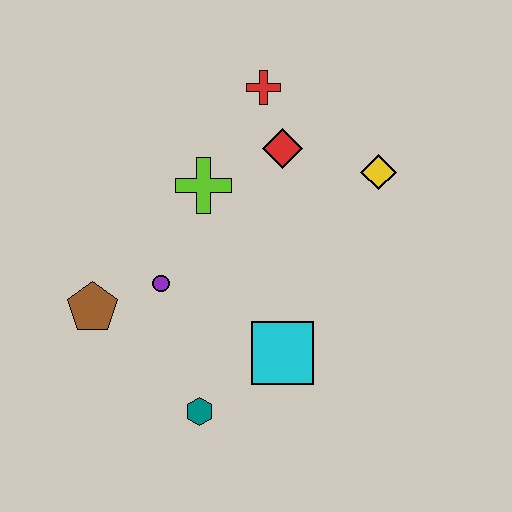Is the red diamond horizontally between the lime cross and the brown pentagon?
No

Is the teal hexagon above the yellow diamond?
No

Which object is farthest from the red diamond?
The teal hexagon is farthest from the red diamond.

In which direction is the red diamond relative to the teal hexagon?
The red diamond is above the teal hexagon.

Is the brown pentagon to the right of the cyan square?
No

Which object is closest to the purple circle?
The brown pentagon is closest to the purple circle.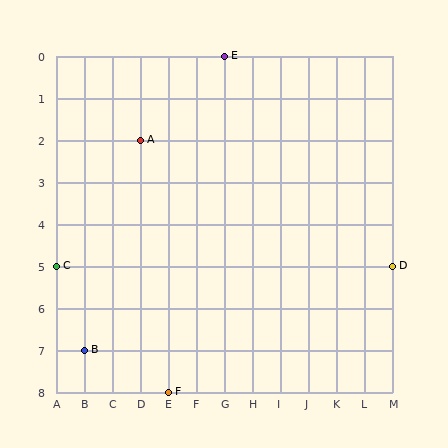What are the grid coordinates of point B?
Point B is at grid coordinates (B, 7).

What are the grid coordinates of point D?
Point D is at grid coordinates (M, 5).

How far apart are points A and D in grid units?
Points A and D are 9 columns and 3 rows apart (about 9.5 grid units diagonally).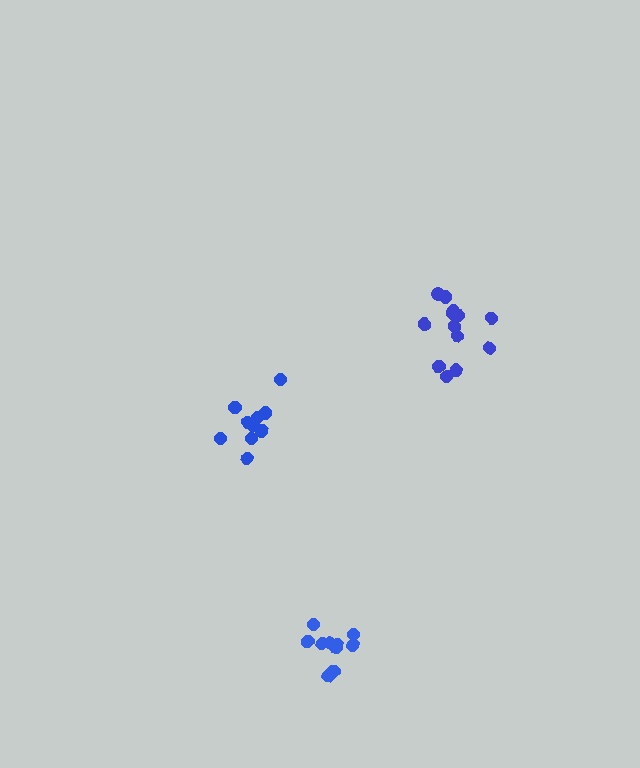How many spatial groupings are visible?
There are 3 spatial groupings.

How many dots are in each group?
Group 1: 14 dots, Group 2: 11 dots, Group 3: 10 dots (35 total).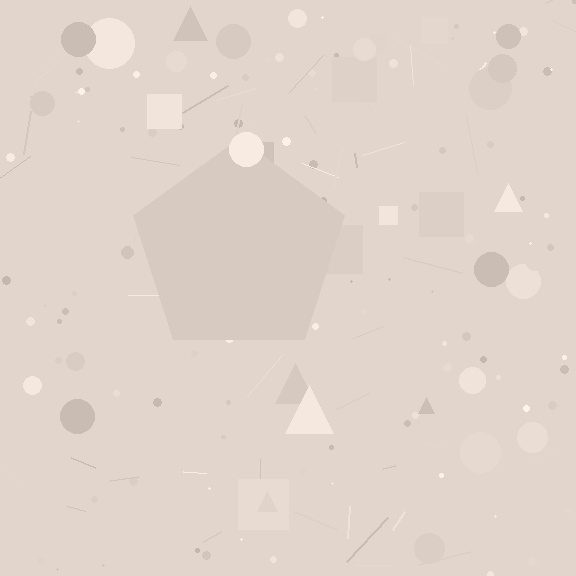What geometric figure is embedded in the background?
A pentagon is embedded in the background.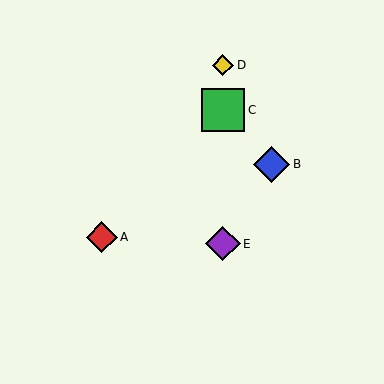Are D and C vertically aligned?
Yes, both are at x≈223.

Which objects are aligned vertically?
Objects C, D, E are aligned vertically.